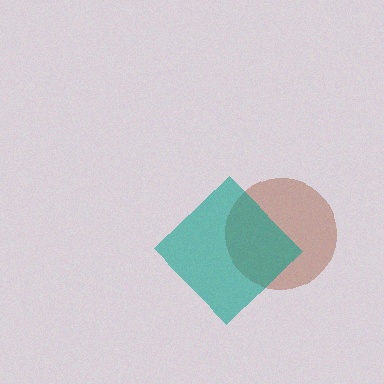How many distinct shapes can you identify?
There are 2 distinct shapes: a brown circle, a teal diamond.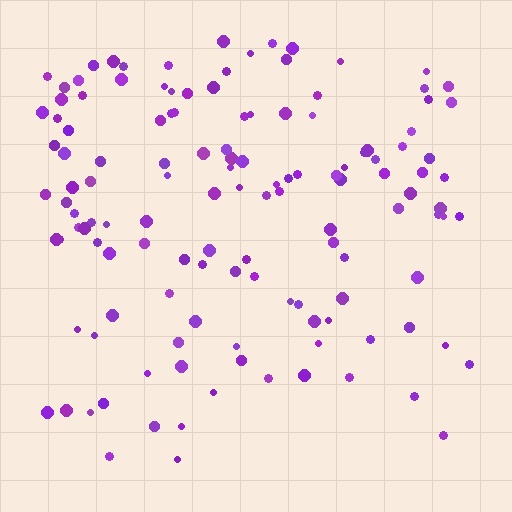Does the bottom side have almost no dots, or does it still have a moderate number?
Still a moderate number, just noticeably fewer than the top.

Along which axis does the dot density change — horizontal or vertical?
Vertical.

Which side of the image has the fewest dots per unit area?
The bottom.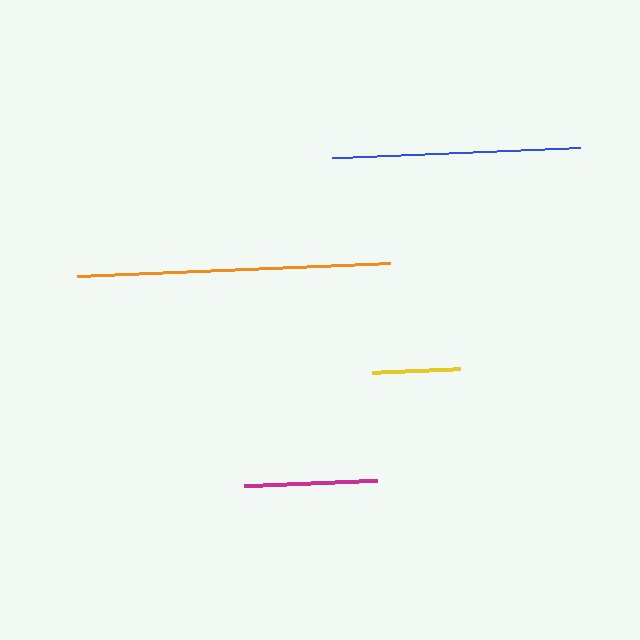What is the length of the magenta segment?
The magenta segment is approximately 134 pixels long.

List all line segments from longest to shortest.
From longest to shortest: orange, blue, magenta, yellow.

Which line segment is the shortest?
The yellow line is the shortest at approximately 87 pixels.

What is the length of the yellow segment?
The yellow segment is approximately 87 pixels long.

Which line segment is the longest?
The orange line is the longest at approximately 313 pixels.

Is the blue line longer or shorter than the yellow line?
The blue line is longer than the yellow line.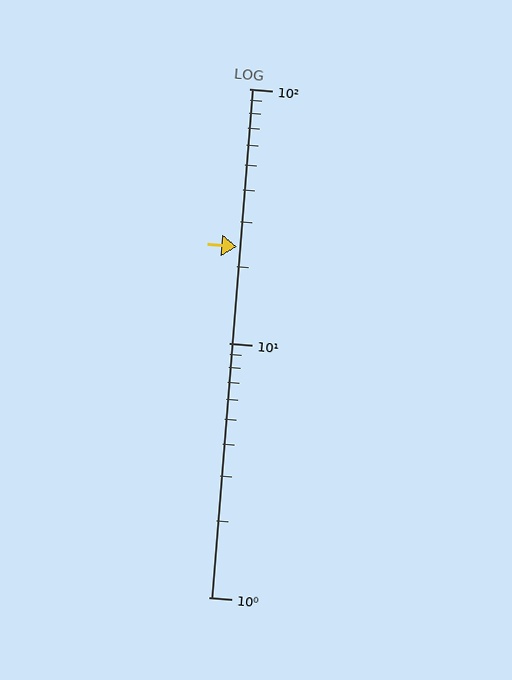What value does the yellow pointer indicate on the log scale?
The pointer indicates approximately 24.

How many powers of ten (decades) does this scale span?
The scale spans 2 decades, from 1 to 100.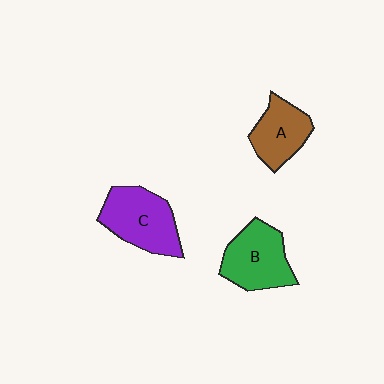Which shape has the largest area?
Shape C (purple).